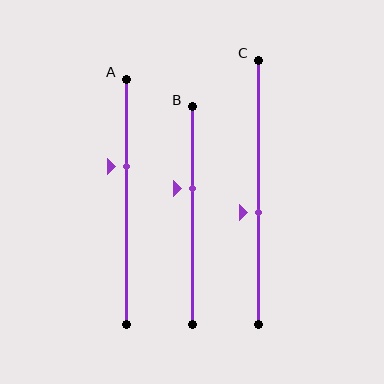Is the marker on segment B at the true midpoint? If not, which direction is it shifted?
No, the marker on segment B is shifted upward by about 12% of the segment length.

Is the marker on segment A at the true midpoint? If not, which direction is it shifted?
No, the marker on segment A is shifted upward by about 14% of the segment length.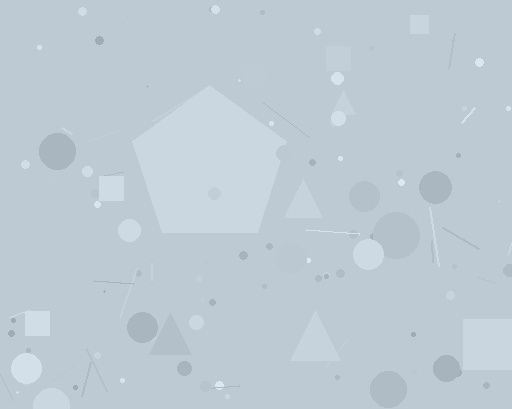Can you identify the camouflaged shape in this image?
The camouflaged shape is a pentagon.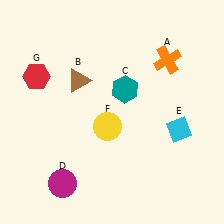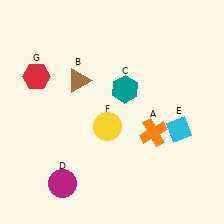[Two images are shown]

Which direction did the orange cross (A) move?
The orange cross (A) moved down.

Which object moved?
The orange cross (A) moved down.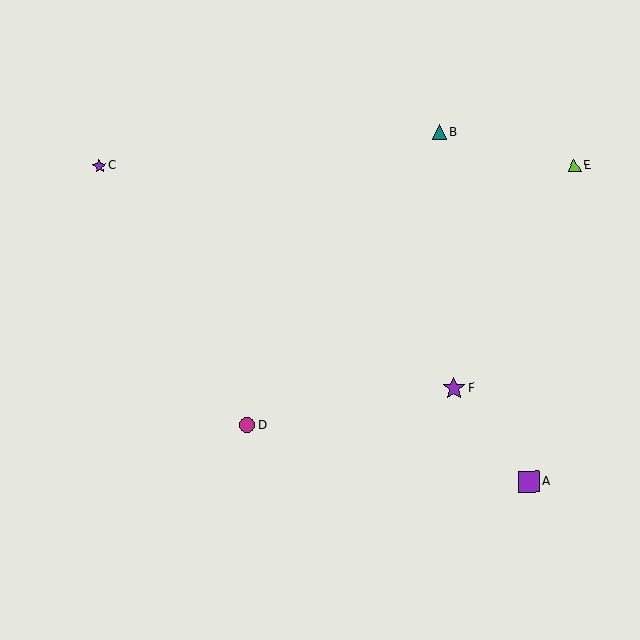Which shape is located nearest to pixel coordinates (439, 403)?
The purple star (labeled F) at (454, 388) is nearest to that location.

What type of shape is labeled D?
Shape D is a magenta circle.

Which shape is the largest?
The purple star (labeled F) is the largest.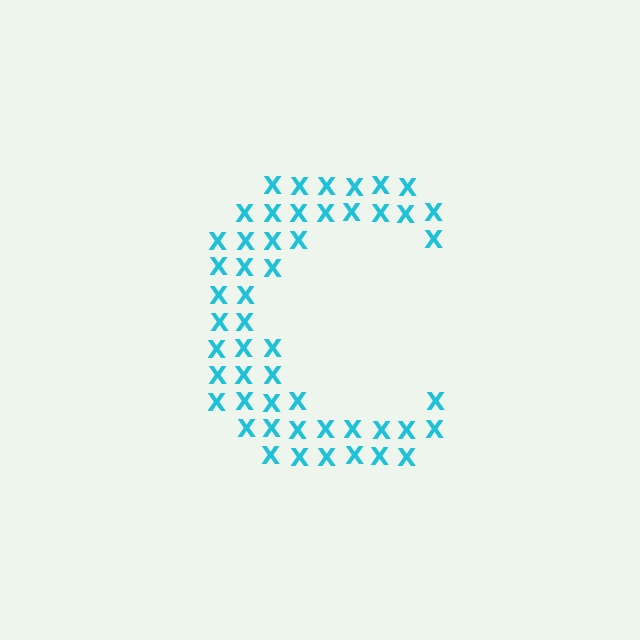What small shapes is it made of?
It is made of small letter X's.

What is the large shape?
The large shape is the letter C.